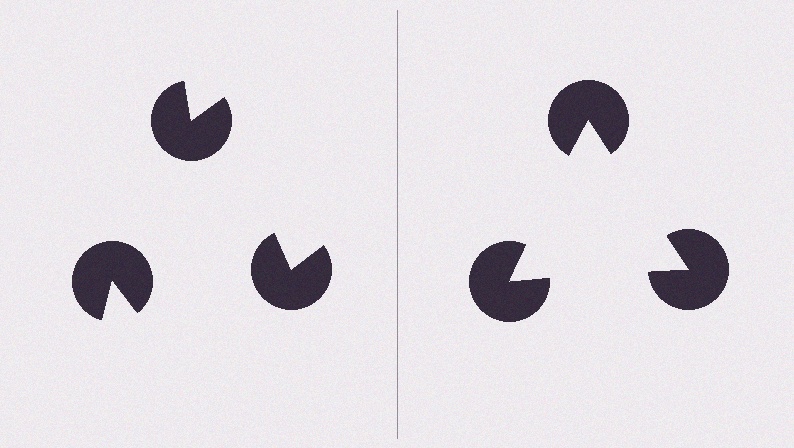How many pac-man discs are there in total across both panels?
6 — 3 on each side.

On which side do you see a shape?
An illusory triangle appears on the right side. On the left side the wedge cuts are rotated, so no coherent shape forms.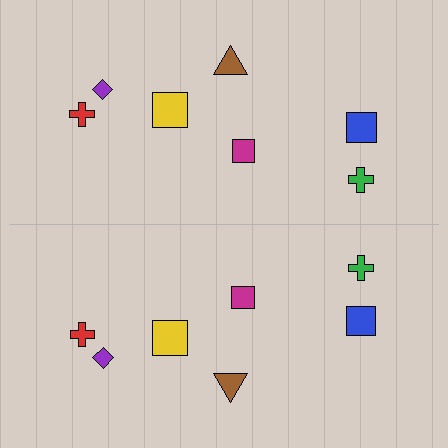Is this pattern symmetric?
Yes, this pattern has bilateral (reflection) symmetry.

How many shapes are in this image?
There are 14 shapes in this image.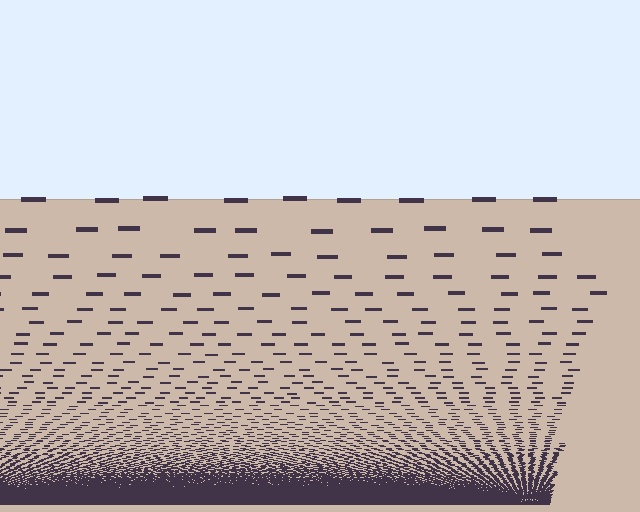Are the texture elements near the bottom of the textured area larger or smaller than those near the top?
Smaller. The gradient is inverted — elements near the bottom are smaller and denser.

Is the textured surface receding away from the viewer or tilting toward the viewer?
The surface appears to tilt toward the viewer. Texture elements get larger and sparser toward the top.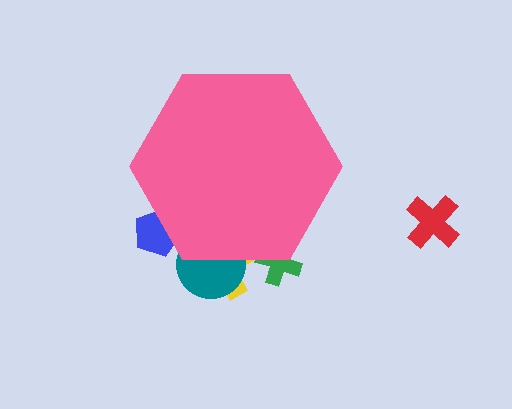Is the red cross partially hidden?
No, the red cross is fully visible.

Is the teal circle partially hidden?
Yes, the teal circle is partially hidden behind the pink hexagon.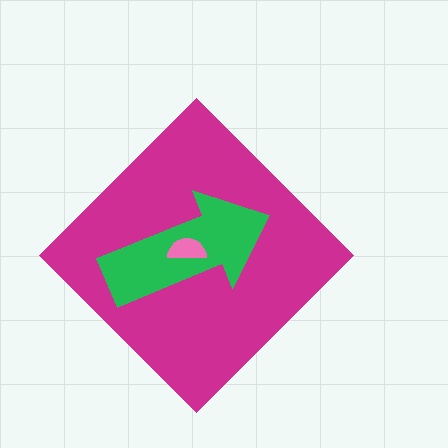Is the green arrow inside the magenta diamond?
Yes.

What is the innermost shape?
The pink semicircle.